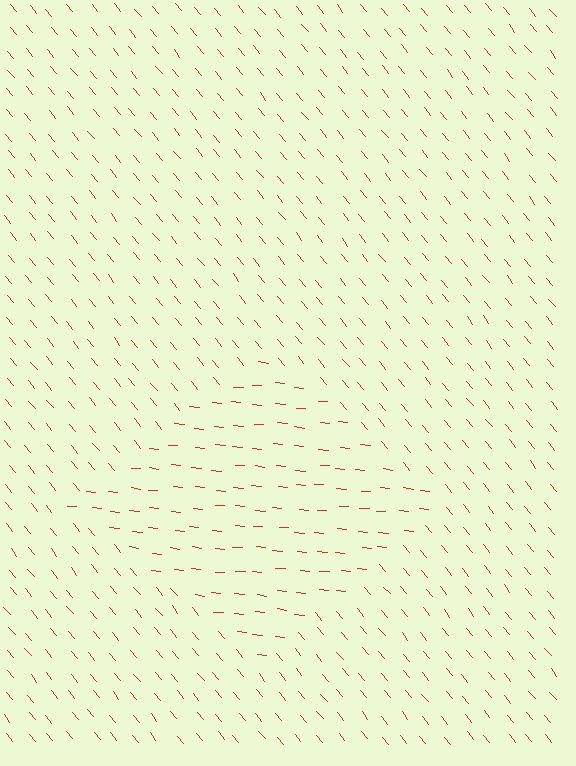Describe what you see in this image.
The image is filled with small red line segments. A diamond region in the image has lines oriented differently from the surrounding lines, creating a visible texture boundary.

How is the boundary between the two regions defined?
The boundary is defined purely by a change in line orientation (approximately 45 degrees difference). All lines are the same color and thickness.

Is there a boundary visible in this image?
Yes, there is a texture boundary formed by a change in line orientation.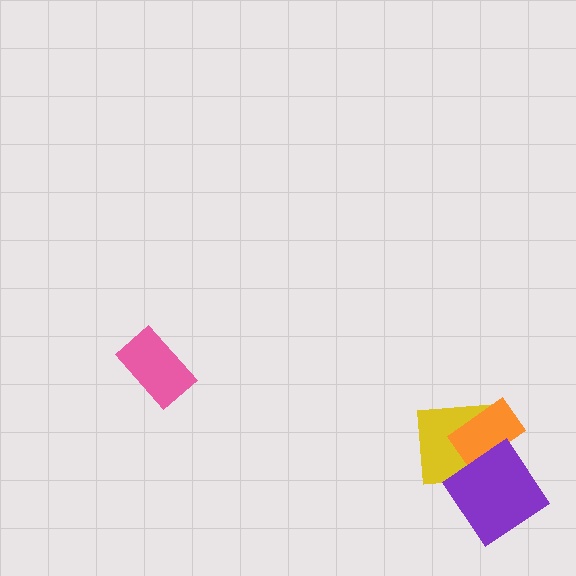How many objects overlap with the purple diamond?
2 objects overlap with the purple diamond.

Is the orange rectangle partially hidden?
Yes, it is partially covered by another shape.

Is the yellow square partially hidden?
Yes, it is partially covered by another shape.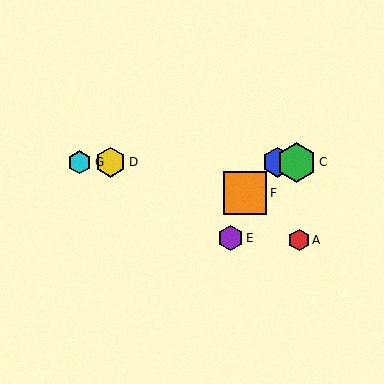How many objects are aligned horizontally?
4 objects (B, C, D, G) are aligned horizontally.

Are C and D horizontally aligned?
Yes, both are at y≈162.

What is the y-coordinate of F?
Object F is at y≈193.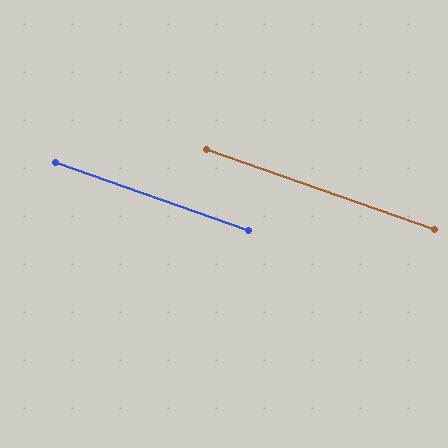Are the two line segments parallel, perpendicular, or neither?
Parallel — their directions differ by only 0.2°.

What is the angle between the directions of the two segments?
Approximately 0 degrees.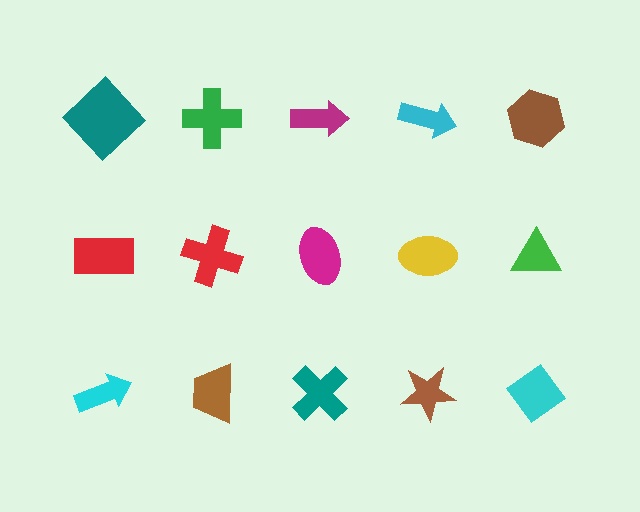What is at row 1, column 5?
A brown hexagon.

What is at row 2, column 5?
A green triangle.